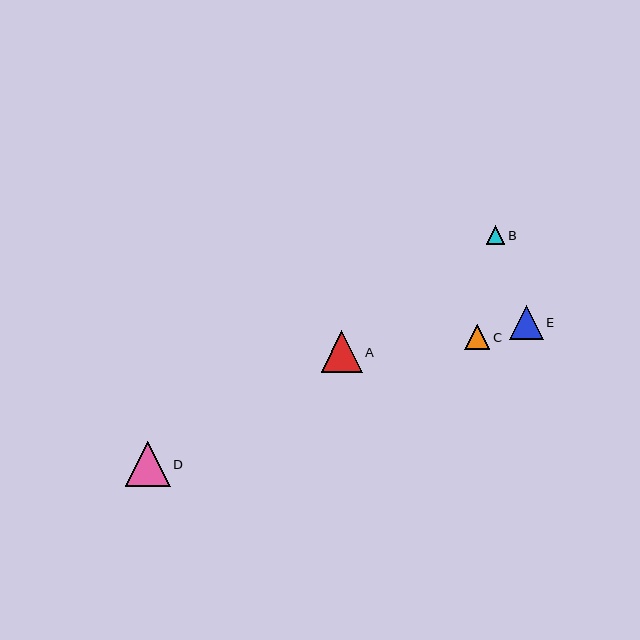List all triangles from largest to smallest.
From largest to smallest: D, A, E, C, B.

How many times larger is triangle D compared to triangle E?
Triangle D is approximately 1.3 times the size of triangle E.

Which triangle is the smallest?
Triangle B is the smallest with a size of approximately 19 pixels.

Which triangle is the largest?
Triangle D is the largest with a size of approximately 45 pixels.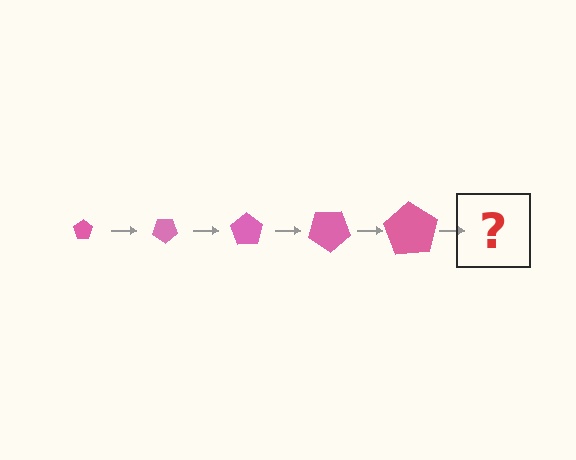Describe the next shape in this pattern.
It should be a pentagon, larger than the previous one and rotated 175 degrees from the start.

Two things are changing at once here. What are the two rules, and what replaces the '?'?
The two rules are that the pentagon grows larger each step and it rotates 35 degrees each step. The '?' should be a pentagon, larger than the previous one and rotated 175 degrees from the start.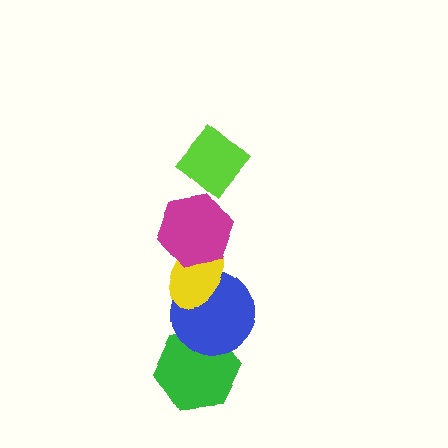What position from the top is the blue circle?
The blue circle is 4th from the top.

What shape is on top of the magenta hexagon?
The lime diamond is on top of the magenta hexagon.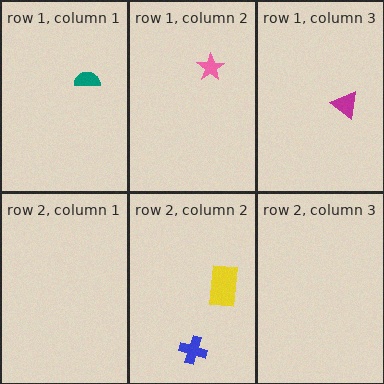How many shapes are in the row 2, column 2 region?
2.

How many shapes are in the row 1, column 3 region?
1.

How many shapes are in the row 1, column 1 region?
1.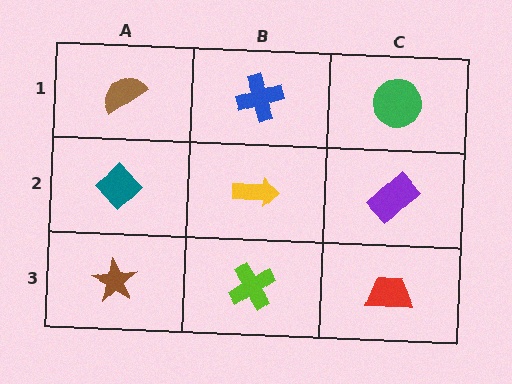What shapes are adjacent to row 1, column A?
A teal diamond (row 2, column A), a blue cross (row 1, column B).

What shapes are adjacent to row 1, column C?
A purple rectangle (row 2, column C), a blue cross (row 1, column B).